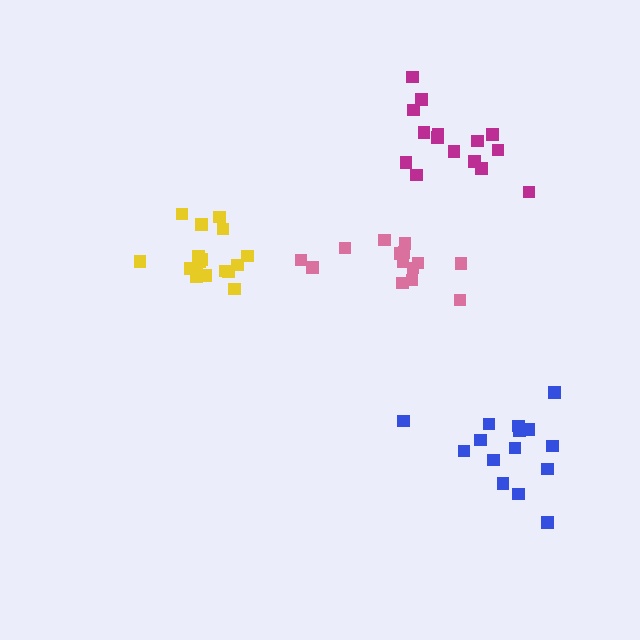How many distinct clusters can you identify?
There are 4 distinct clusters.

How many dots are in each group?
Group 1: 15 dots, Group 2: 17 dots, Group 3: 15 dots, Group 4: 14 dots (61 total).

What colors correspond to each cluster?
The clusters are colored: magenta, yellow, blue, pink.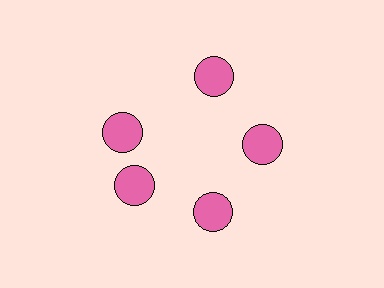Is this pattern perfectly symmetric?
No. The 5 pink circles are arranged in a ring, but one element near the 10 o'clock position is rotated out of alignment along the ring, breaking the 5-fold rotational symmetry.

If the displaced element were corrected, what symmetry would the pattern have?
It would have 5-fold rotational symmetry — the pattern would map onto itself every 72 degrees.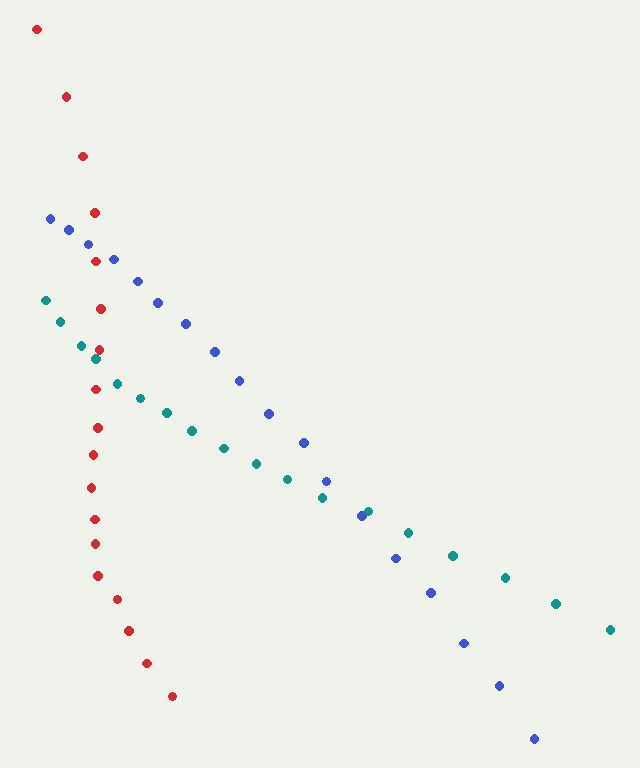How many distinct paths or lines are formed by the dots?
There are 3 distinct paths.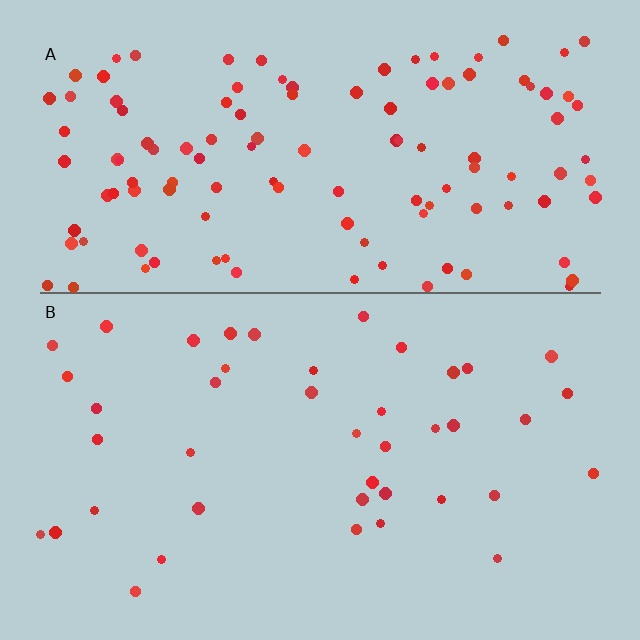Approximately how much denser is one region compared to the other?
Approximately 2.9× — region A over region B.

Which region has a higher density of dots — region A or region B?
A (the top).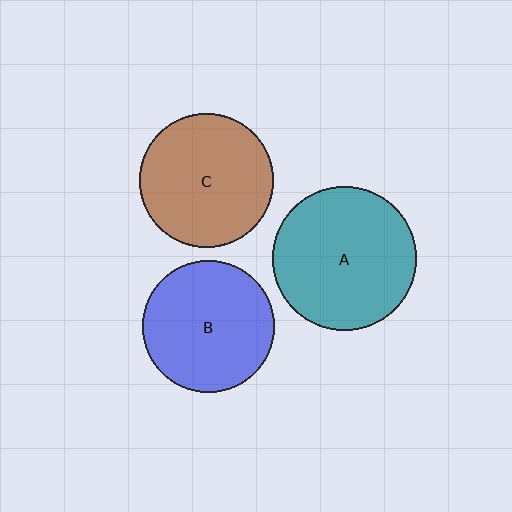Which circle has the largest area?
Circle A (teal).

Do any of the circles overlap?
No, none of the circles overlap.